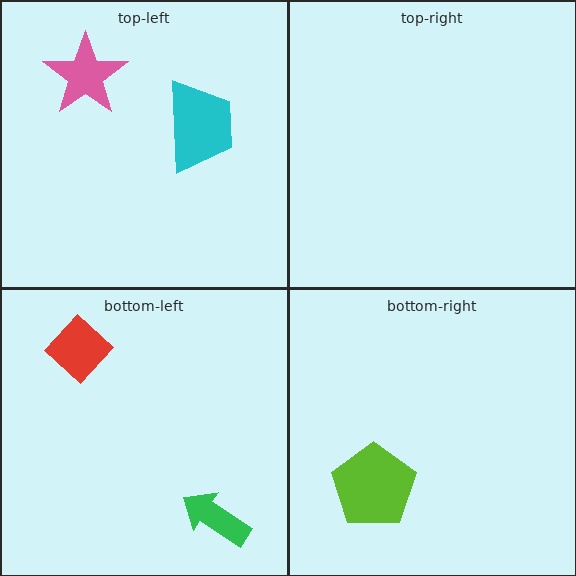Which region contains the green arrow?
The bottom-left region.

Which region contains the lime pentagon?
The bottom-right region.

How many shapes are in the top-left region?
2.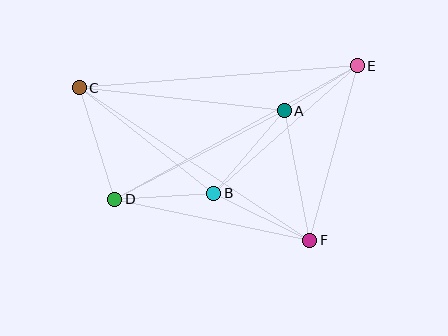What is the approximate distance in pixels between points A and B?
The distance between A and B is approximately 108 pixels.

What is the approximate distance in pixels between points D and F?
The distance between D and F is approximately 199 pixels.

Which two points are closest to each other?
Points A and E are closest to each other.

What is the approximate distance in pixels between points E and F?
The distance between E and F is approximately 181 pixels.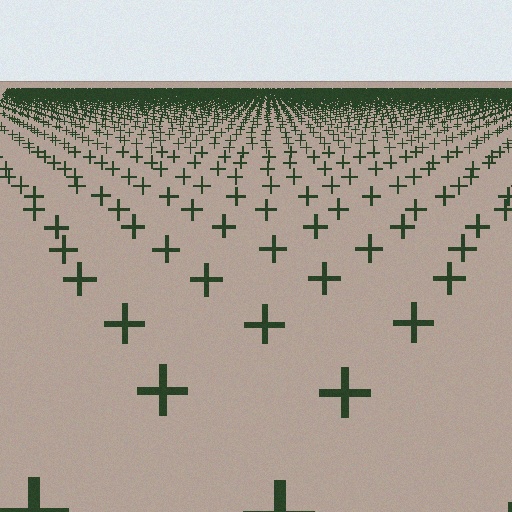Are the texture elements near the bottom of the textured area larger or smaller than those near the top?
Larger. Near the bottom, elements are closer to the viewer and appear at a bigger on-screen size.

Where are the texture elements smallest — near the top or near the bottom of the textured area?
Near the top.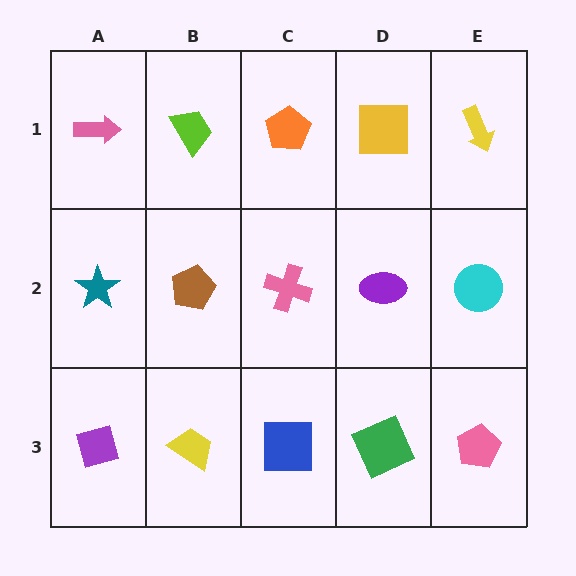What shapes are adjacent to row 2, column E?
A yellow arrow (row 1, column E), a pink pentagon (row 3, column E), a purple ellipse (row 2, column D).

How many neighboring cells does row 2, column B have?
4.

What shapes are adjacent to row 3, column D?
A purple ellipse (row 2, column D), a blue square (row 3, column C), a pink pentagon (row 3, column E).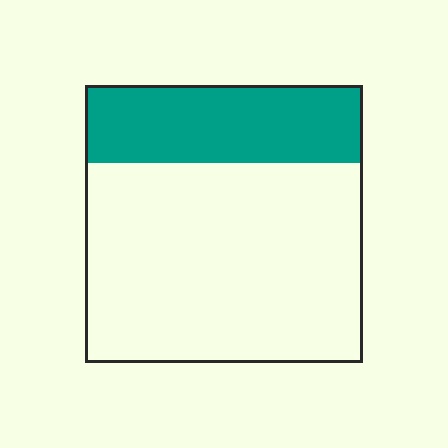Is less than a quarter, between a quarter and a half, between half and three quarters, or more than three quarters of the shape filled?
Between a quarter and a half.